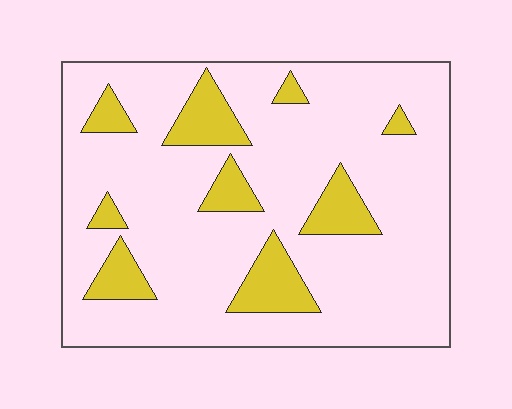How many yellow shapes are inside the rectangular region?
9.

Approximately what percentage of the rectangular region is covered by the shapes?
Approximately 15%.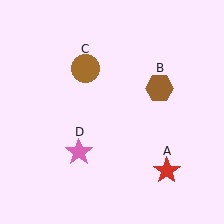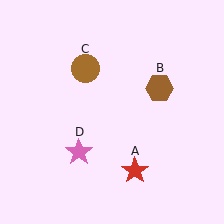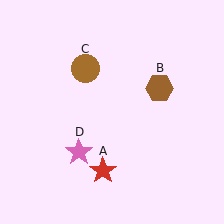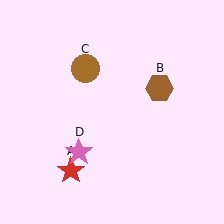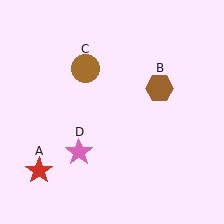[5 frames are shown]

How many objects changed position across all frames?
1 object changed position: red star (object A).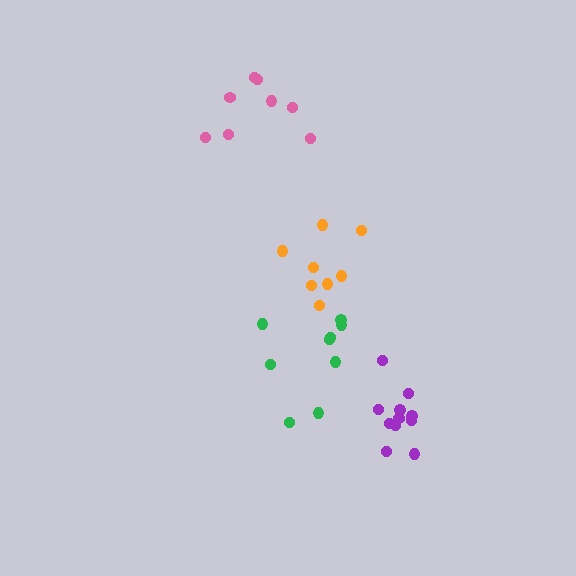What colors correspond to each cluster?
The clusters are colored: orange, purple, pink, green.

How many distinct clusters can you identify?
There are 4 distinct clusters.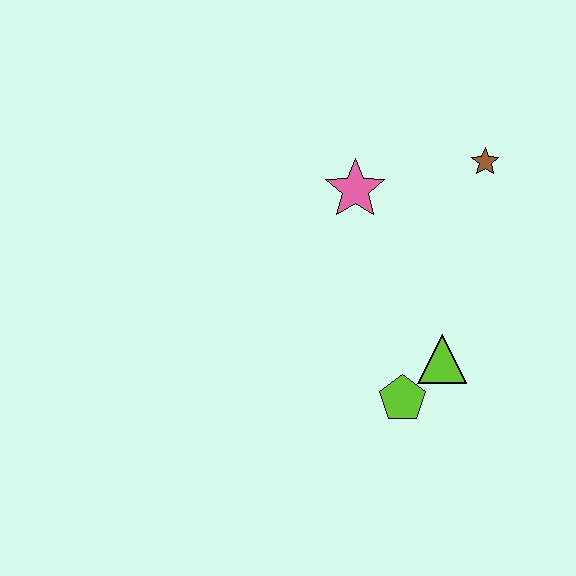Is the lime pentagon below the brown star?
Yes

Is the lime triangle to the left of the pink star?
No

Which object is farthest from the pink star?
The lime pentagon is farthest from the pink star.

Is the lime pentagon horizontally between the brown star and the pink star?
Yes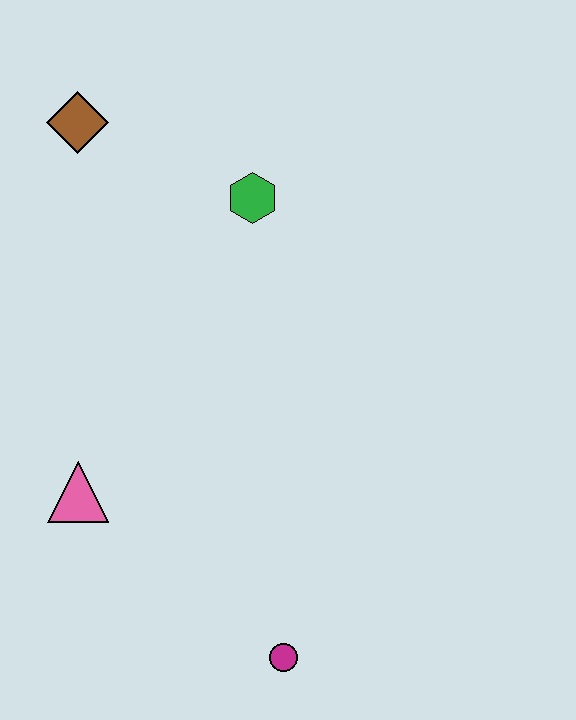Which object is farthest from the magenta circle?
The brown diamond is farthest from the magenta circle.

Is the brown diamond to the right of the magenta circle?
No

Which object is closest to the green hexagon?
The brown diamond is closest to the green hexagon.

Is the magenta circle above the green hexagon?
No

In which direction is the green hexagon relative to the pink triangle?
The green hexagon is above the pink triangle.